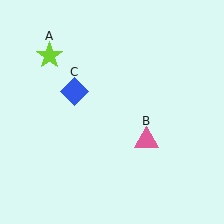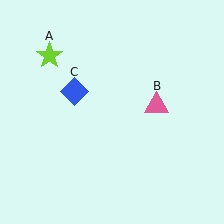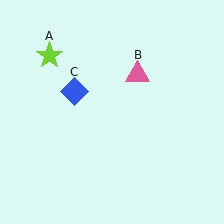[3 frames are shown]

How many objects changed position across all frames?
1 object changed position: pink triangle (object B).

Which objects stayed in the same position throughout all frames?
Lime star (object A) and blue diamond (object C) remained stationary.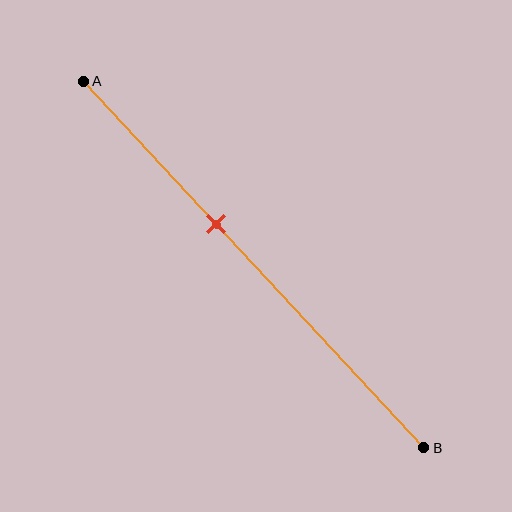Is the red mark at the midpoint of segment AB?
No, the mark is at about 40% from A, not at the 50% midpoint.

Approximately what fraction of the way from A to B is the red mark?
The red mark is approximately 40% of the way from A to B.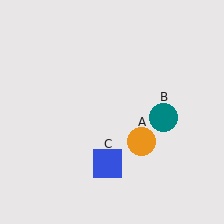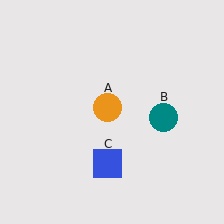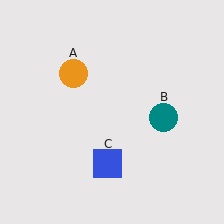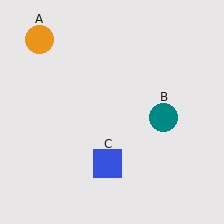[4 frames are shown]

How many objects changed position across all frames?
1 object changed position: orange circle (object A).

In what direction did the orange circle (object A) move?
The orange circle (object A) moved up and to the left.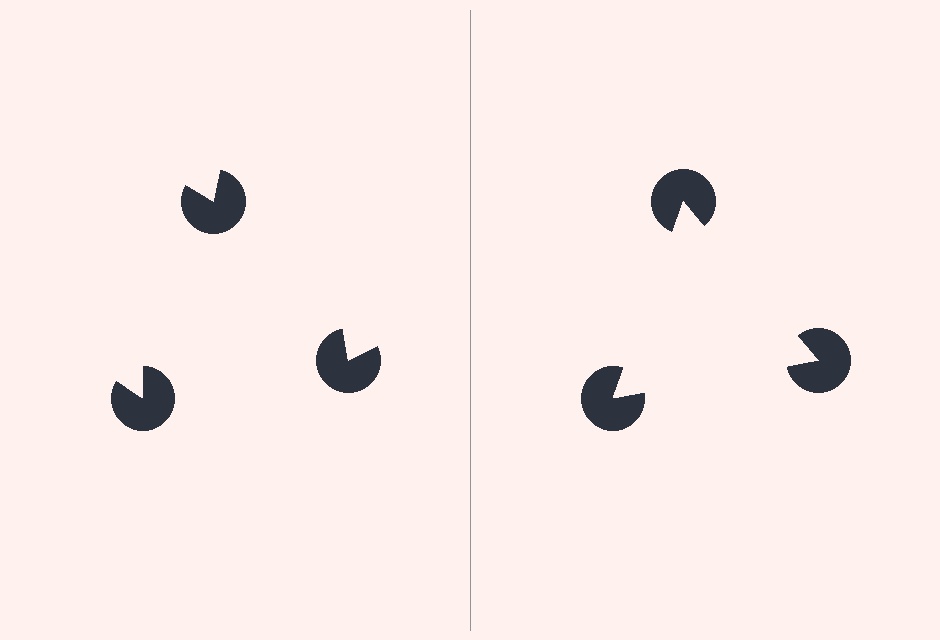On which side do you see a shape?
An illusory triangle appears on the right side. On the left side the wedge cuts are rotated, so no coherent shape forms.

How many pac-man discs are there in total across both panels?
6 — 3 on each side.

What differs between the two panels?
The pac-man discs are positioned identically on both sides; only the wedge orientations differ. On the right they align to a triangle; on the left they are misaligned.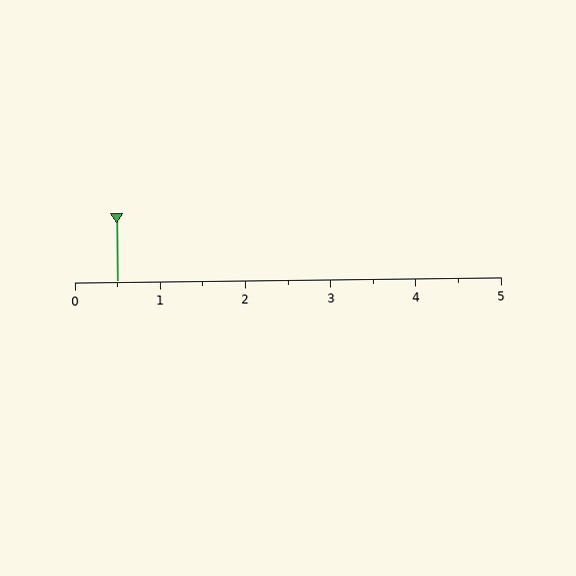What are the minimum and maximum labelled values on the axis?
The axis runs from 0 to 5.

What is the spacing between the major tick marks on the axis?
The major ticks are spaced 1 apart.